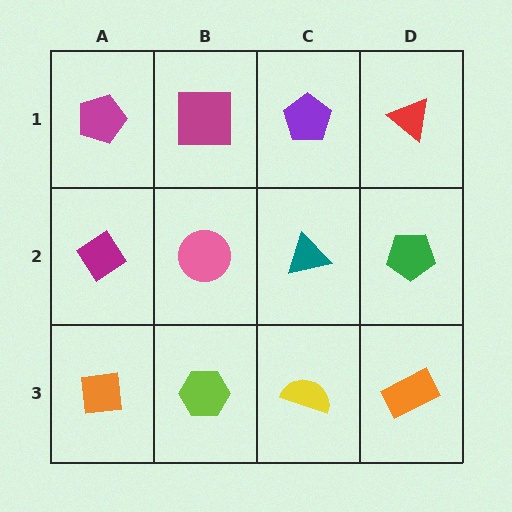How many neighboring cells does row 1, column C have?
3.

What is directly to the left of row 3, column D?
A yellow semicircle.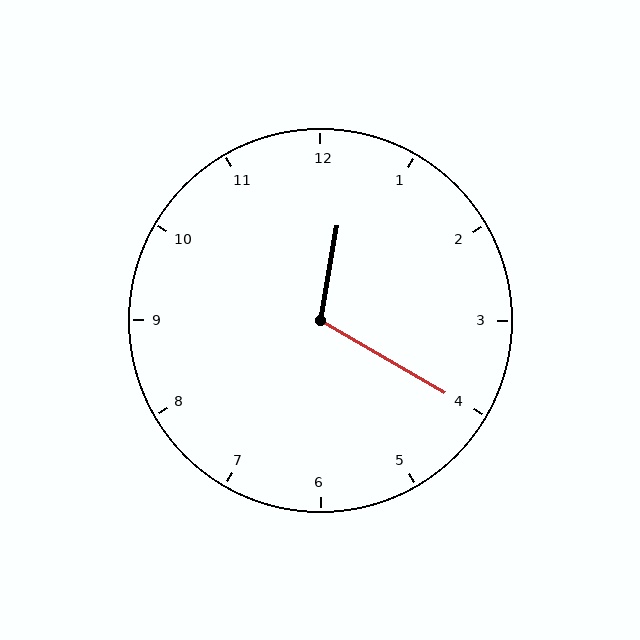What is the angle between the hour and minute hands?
Approximately 110 degrees.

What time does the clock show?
12:20.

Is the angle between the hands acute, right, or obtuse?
It is obtuse.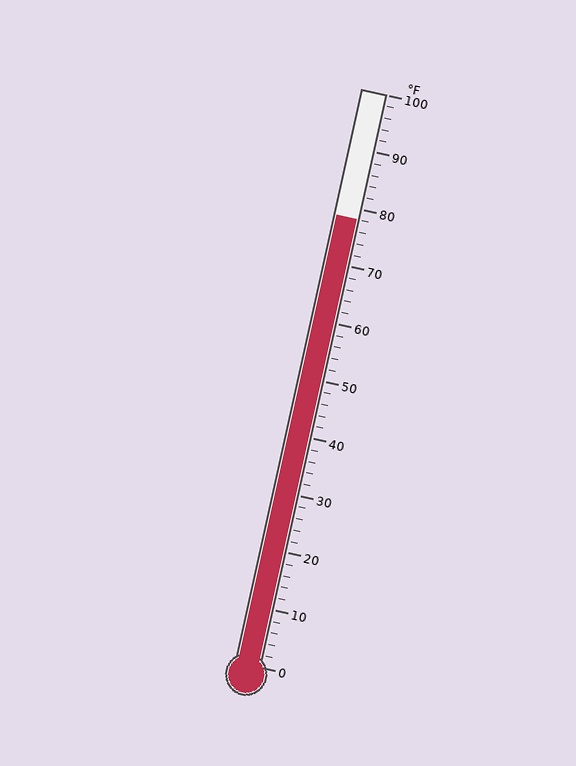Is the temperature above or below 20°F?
The temperature is above 20°F.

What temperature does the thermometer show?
The thermometer shows approximately 78°F.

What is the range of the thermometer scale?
The thermometer scale ranges from 0°F to 100°F.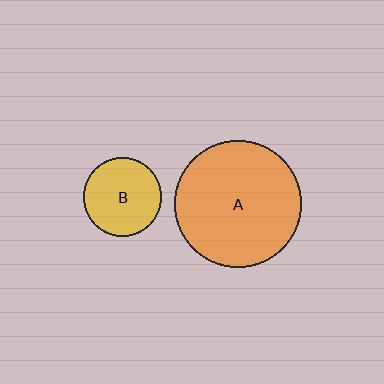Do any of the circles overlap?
No, none of the circles overlap.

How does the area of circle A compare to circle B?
Approximately 2.6 times.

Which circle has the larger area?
Circle A (orange).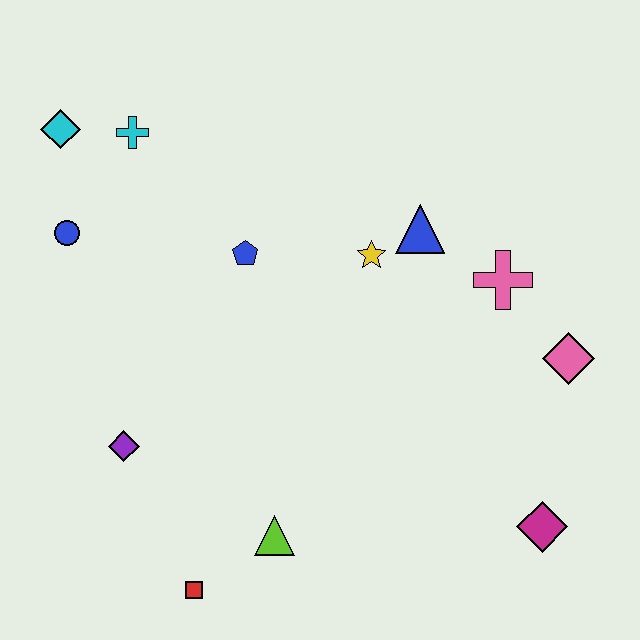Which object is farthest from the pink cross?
The cyan diamond is farthest from the pink cross.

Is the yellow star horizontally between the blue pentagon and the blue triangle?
Yes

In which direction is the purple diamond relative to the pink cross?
The purple diamond is to the left of the pink cross.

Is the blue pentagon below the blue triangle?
Yes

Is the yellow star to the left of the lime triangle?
No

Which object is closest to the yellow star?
The blue triangle is closest to the yellow star.